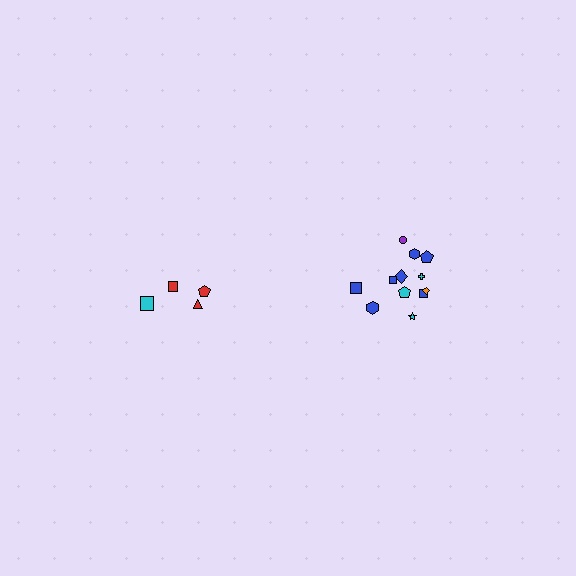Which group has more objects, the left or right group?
The right group.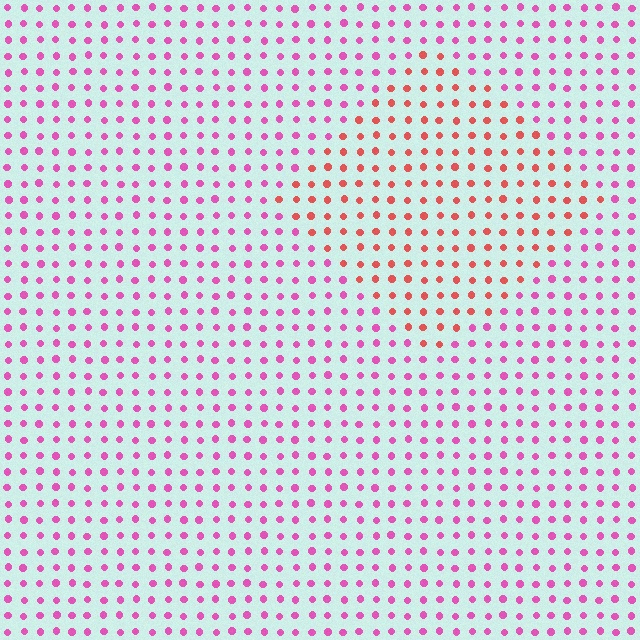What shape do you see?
I see a diamond.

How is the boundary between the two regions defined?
The boundary is defined purely by a slight shift in hue (about 42 degrees). Spacing, size, and orientation are identical on both sides.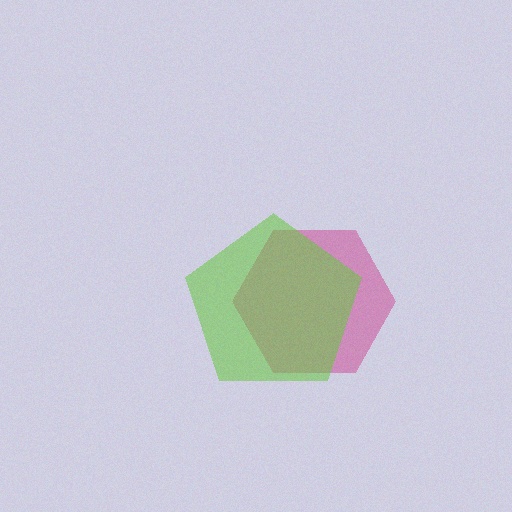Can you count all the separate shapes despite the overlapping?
Yes, there are 2 separate shapes.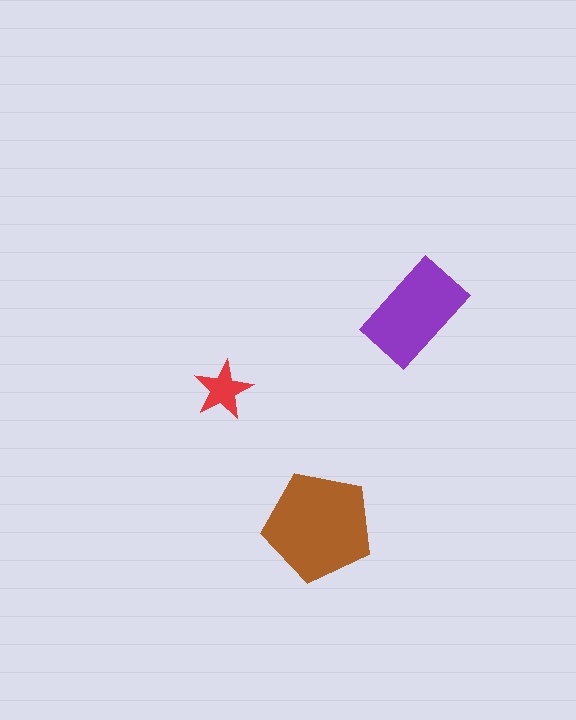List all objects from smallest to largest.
The red star, the purple rectangle, the brown pentagon.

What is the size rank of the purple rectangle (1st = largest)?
2nd.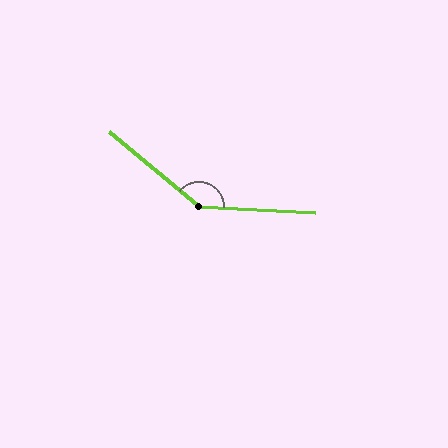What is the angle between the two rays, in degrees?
Approximately 143 degrees.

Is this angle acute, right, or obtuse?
It is obtuse.